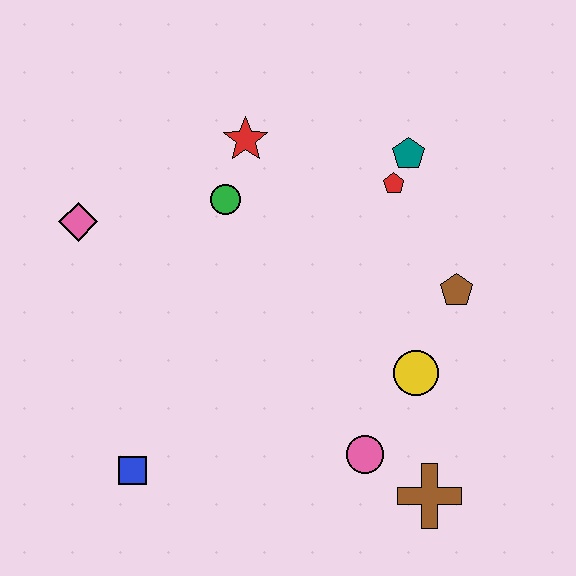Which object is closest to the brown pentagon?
The yellow circle is closest to the brown pentagon.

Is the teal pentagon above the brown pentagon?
Yes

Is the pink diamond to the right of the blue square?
No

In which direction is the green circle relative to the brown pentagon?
The green circle is to the left of the brown pentagon.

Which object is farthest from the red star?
The brown cross is farthest from the red star.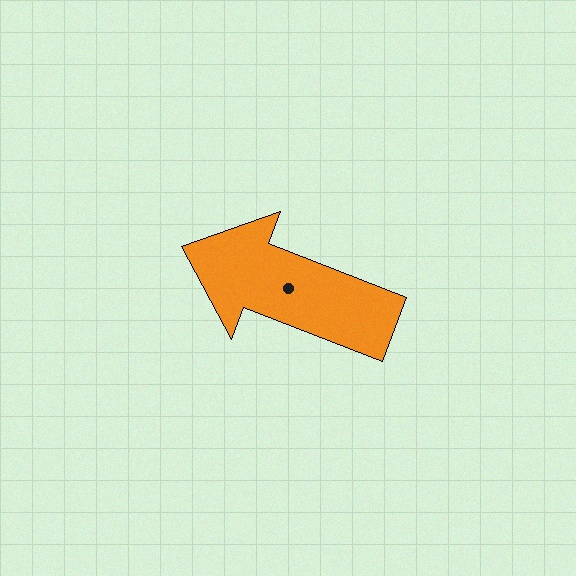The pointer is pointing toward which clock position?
Roughly 10 o'clock.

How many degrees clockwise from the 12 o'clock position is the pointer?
Approximately 291 degrees.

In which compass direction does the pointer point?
West.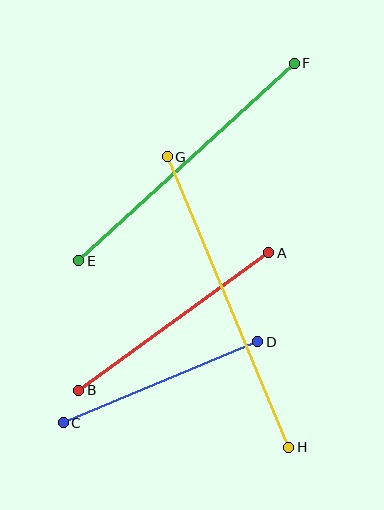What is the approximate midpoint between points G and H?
The midpoint is at approximately (228, 302) pixels.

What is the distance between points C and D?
The distance is approximately 211 pixels.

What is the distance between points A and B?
The distance is approximately 235 pixels.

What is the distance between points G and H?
The distance is approximately 315 pixels.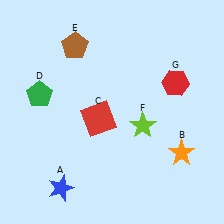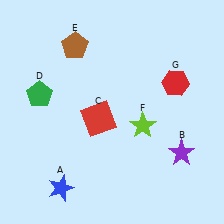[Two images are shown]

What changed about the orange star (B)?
In Image 1, B is orange. In Image 2, it changed to purple.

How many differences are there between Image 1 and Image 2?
There is 1 difference between the two images.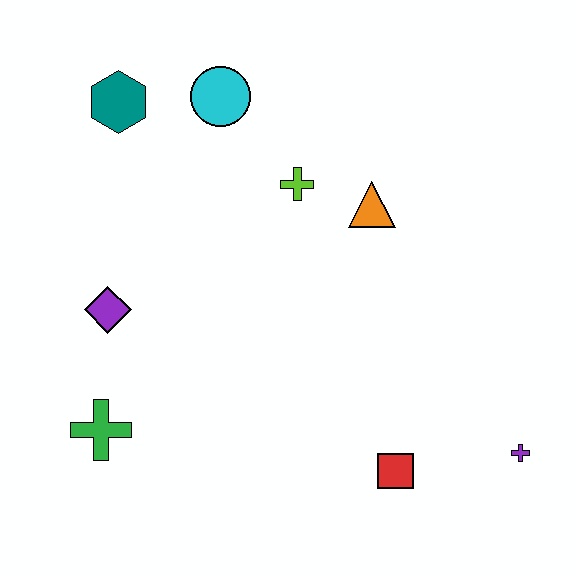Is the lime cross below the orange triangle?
No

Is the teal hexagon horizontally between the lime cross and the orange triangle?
No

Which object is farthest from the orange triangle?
The green cross is farthest from the orange triangle.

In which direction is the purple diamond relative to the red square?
The purple diamond is to the left of the red square.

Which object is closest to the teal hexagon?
The cyan circle is closest to the teal hexagon.